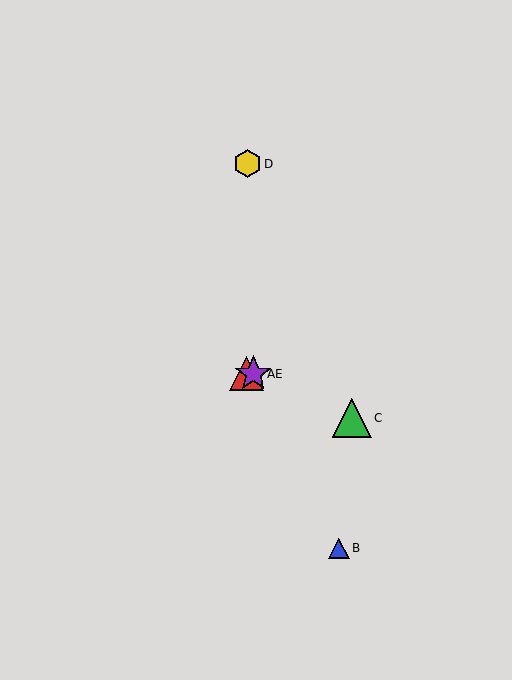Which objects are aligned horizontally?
Objects A, E are aligned horizontally.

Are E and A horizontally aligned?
Yes, both are at y≈374.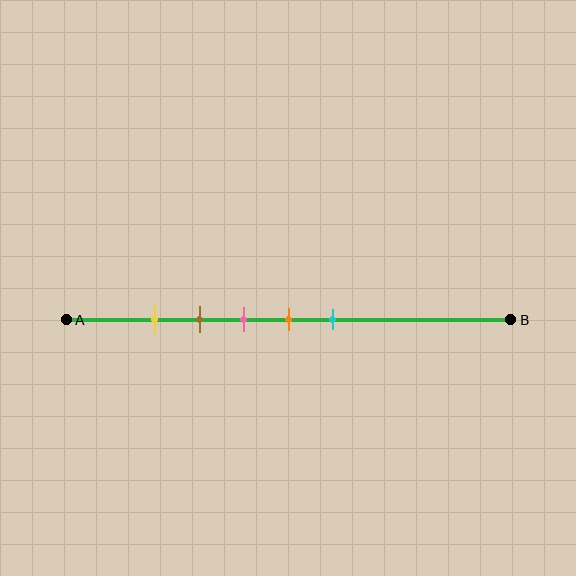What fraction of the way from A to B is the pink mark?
The pink mark is approximately 40% (0.4) of the way from A to B.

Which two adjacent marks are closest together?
The yellow and brown marks are the closest adjacent pair.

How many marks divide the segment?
There are 5 marks dividing the segment.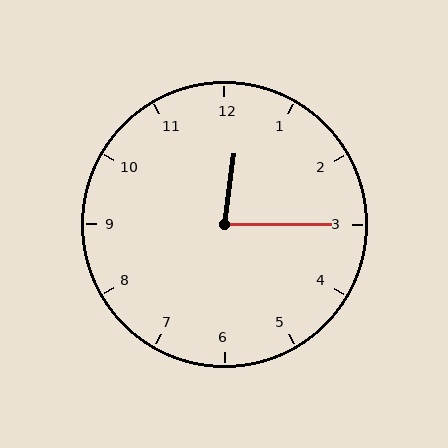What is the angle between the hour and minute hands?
Approximately 82 degrees.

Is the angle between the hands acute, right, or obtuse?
It is acute.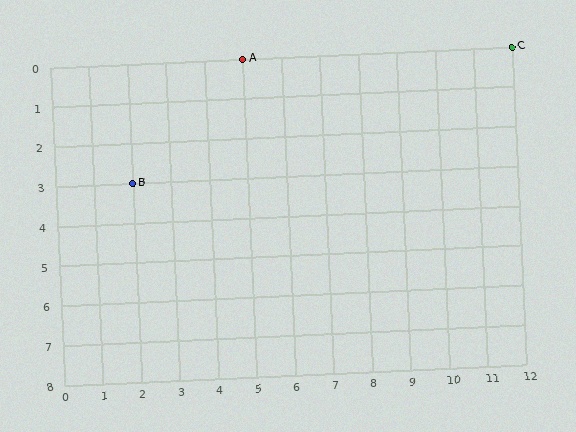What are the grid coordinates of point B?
Point B is at grid coordinates (2, 3).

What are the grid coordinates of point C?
Point C is at grid coordinates (12, 0).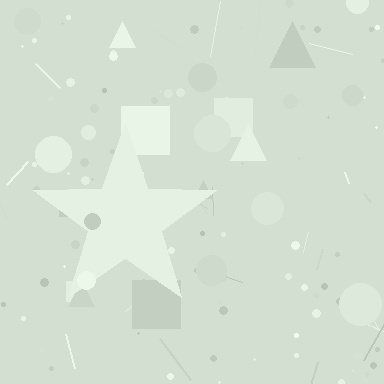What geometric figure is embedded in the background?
A star is embedded in the background.